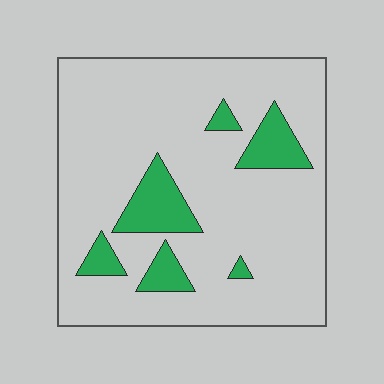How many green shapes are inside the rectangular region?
6.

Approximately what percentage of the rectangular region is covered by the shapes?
Approximately 15%.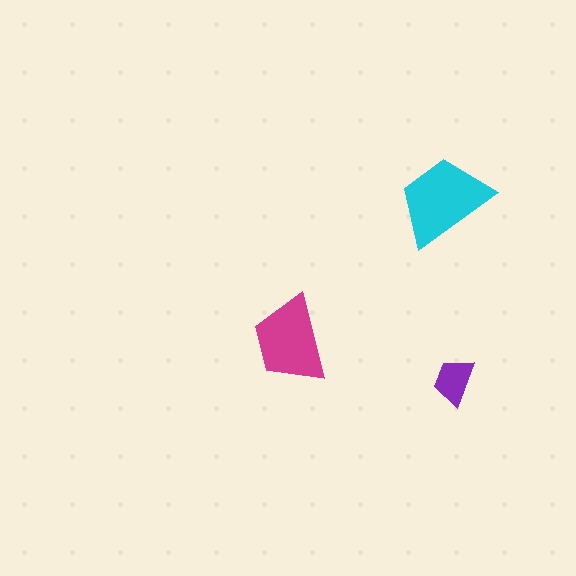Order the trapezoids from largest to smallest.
the cyan one, the magenta one, the purple one.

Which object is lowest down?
The purple trapezoid is bottommost.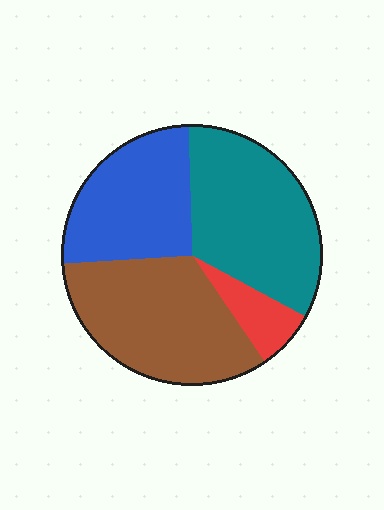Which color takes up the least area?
Red, at roughly 10%.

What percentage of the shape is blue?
Blue takes up about one quarter (1/4) of the shape.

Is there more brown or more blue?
Brown.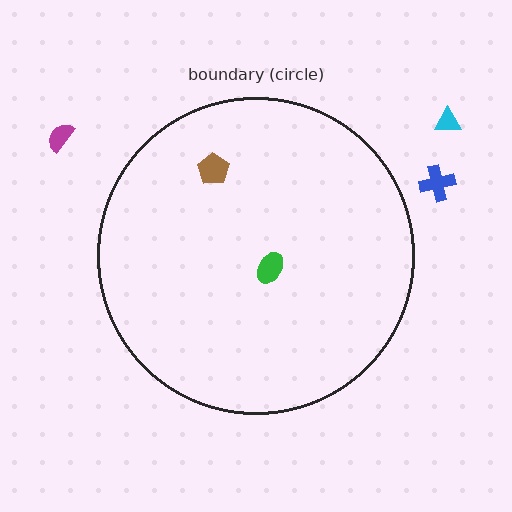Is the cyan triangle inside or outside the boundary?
Outside.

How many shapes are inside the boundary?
2 inside, 3 outside.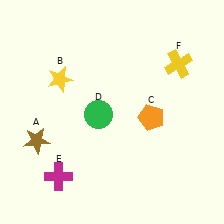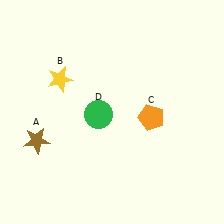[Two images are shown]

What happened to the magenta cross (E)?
The magenta cross (E) was removed in Image 2. It was in the bottom-left area of Image 1.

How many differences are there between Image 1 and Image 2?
There are 2 differences between the two images.